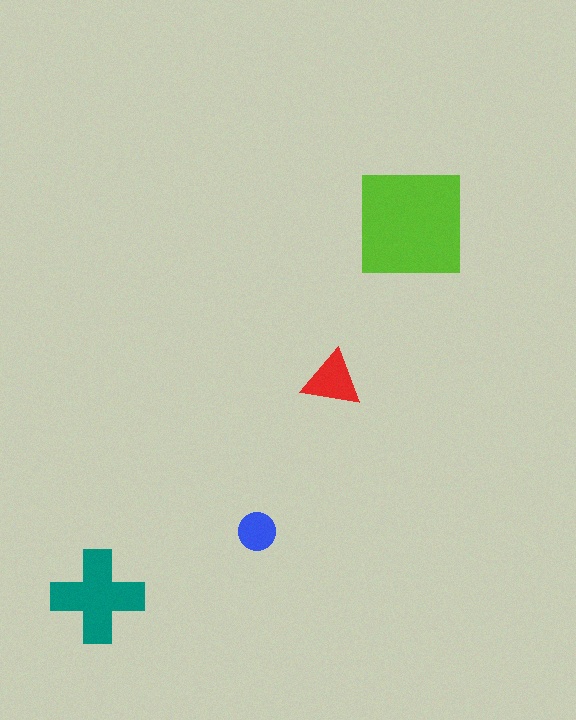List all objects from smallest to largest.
The blue circle, the red triangle, the teal cross, the lime square.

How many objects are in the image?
There are 4 objects in the image.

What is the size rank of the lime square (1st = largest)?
1st.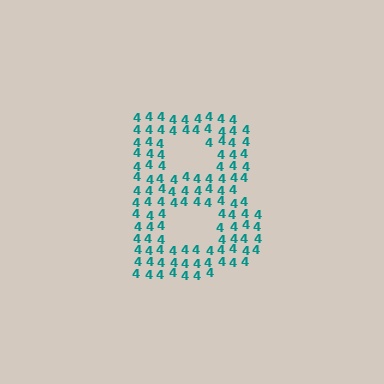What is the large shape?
The large shape is the letter B.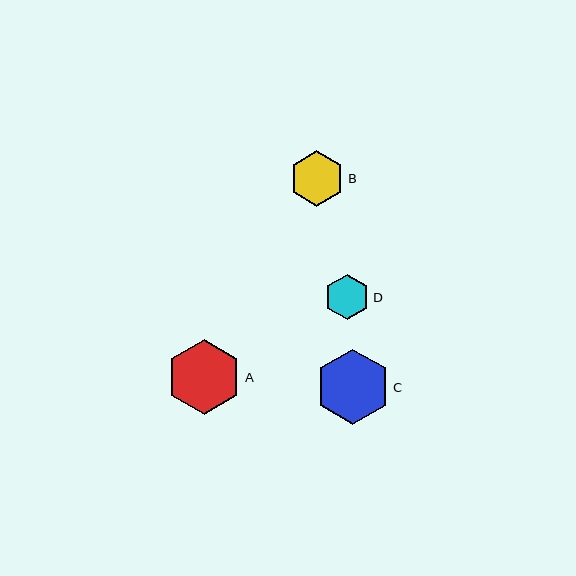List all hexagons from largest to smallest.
From largest to smallest: C, A, B, D.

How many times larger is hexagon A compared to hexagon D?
Hexagon A is approximately 1.7 times the size of hexagon D.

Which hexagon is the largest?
Hexagon C is the largest with a size of approximately 75 pixels.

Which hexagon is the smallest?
Hexagon D is the smallest with a size of approximately 45 pixels.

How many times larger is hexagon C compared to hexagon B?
Hexagon C is approximately 1.4 times the size of hexagon B.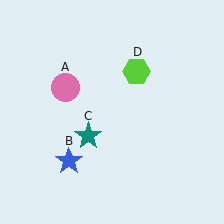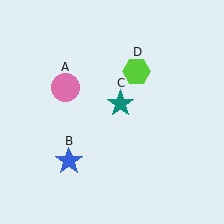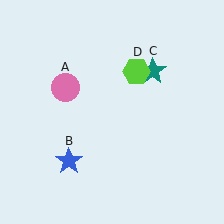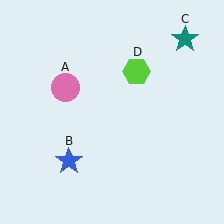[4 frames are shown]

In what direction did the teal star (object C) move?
The teal star (object C) moved up and to the right.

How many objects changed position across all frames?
1 object changed position: teal star (object C).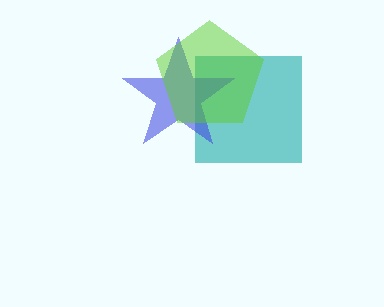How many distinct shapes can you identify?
There are 3 distinct shapes: a teal square, a blue star, a lime pentagon.